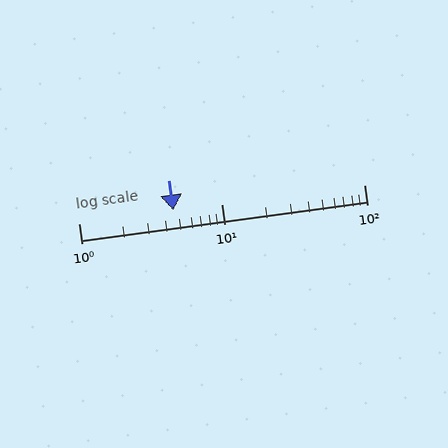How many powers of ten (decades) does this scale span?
The scale spans 2 decades, from 1 to 100.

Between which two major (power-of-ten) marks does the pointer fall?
The pointer is between 1 and 10.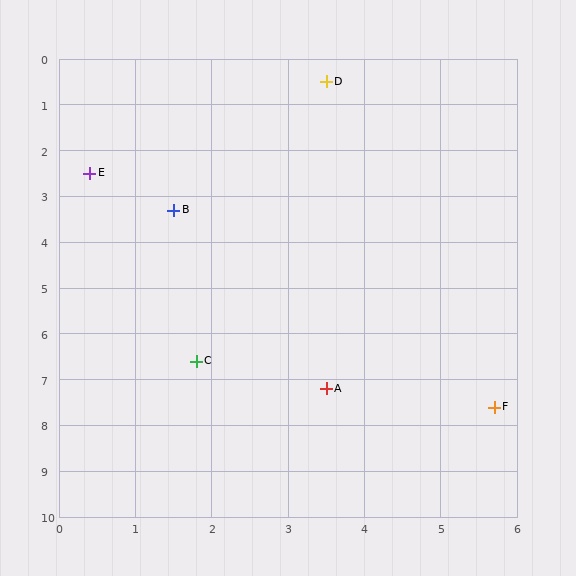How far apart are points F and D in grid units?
Points F and D are about 7.4 grid units apart.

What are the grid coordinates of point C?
Point C is at approximately (1.8, 6.6).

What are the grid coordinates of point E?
Point E is at approximately (0.4, 2.5).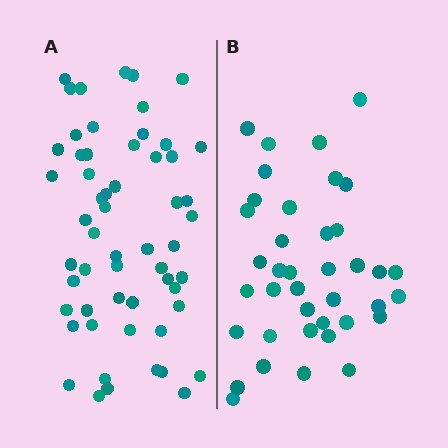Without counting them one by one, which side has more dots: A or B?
Region A (the left region) has more dots.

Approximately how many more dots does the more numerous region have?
Region A has approximately 20 more dots than region B.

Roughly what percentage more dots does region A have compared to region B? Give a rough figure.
About 45% more.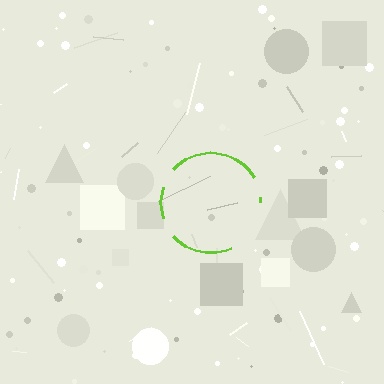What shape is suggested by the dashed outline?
The dashed outline suggests a circle.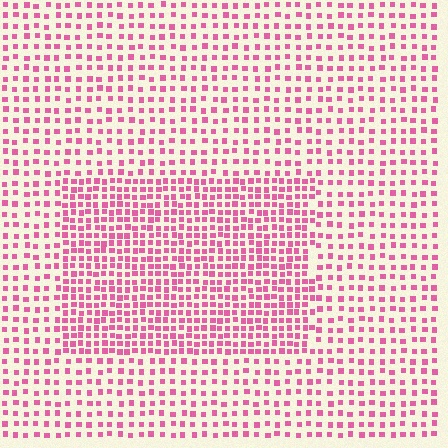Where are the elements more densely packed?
The elements are more densely packed inside the rectangle boundary.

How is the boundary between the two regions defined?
The boundary is defined by a change in element density (approximately 1.8x ratio). All elements are the same color, size, and shape.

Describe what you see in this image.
The image contains small pink elements arranged at two different densities. A rectangle-shaped region is visible where the elements are more densely packed than the surrounding area.